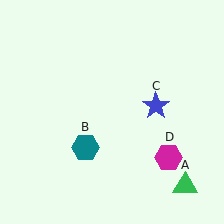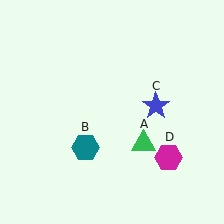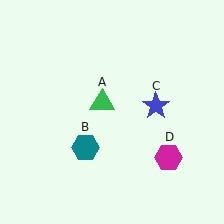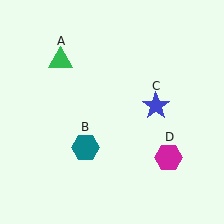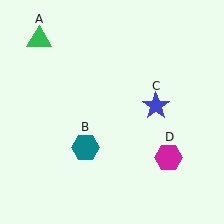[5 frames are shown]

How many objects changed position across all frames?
1 object changed position: green triangle (object A).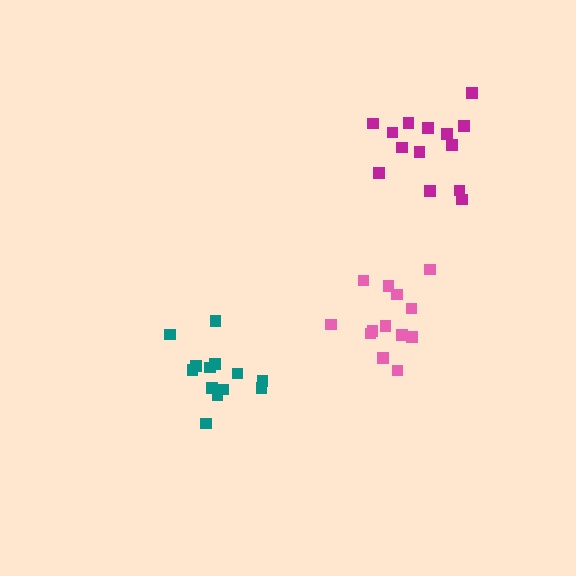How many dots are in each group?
Group 1: 13 dots, Group 2: 14 dots, Group 3: 13 dots (40 total).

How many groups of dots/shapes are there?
There are 3 groups.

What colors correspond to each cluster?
The clusters are colored: teal, magenta, pink.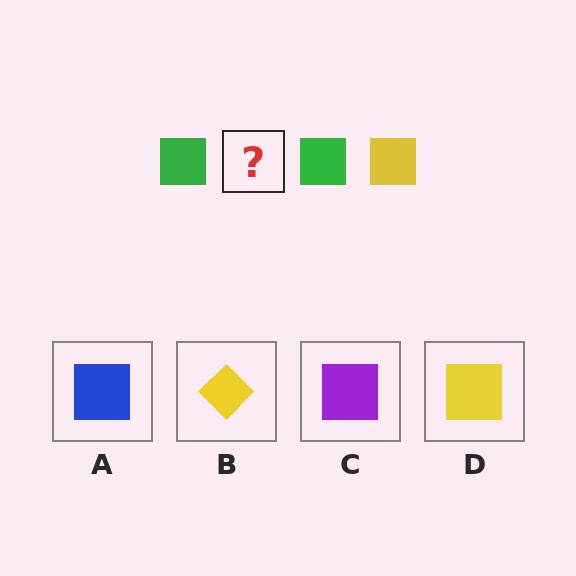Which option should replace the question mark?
Option D.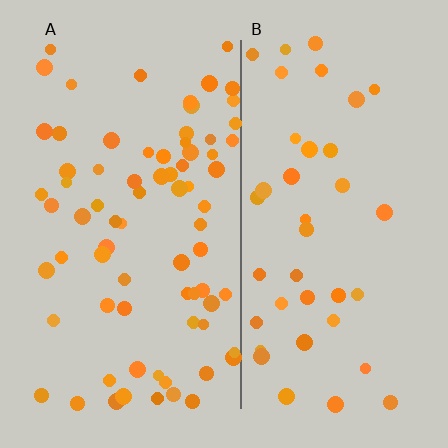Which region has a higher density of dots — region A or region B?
A (the left).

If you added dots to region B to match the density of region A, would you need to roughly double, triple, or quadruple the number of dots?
Approximately double.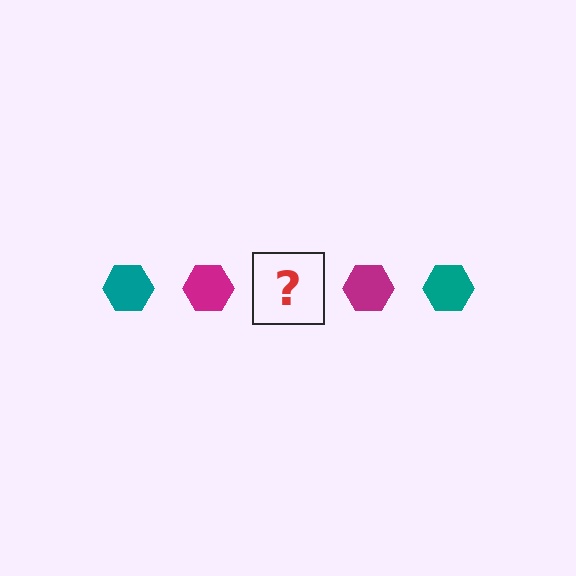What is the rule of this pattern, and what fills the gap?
The rule is that the pattern cycles through teal, magenta hexagons. The gap should be filled with a teal hexagon.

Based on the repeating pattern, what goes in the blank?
The blank should be a teal hexagon.